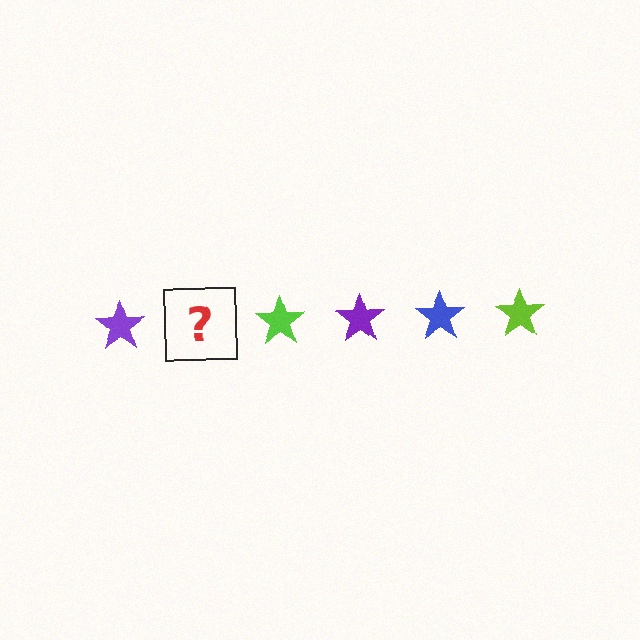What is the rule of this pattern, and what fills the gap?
The rule is that the pattern cycles through purple, blue, lime stars. The gap should be filled with a blue star.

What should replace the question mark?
The question mark should be replaced with a blue star.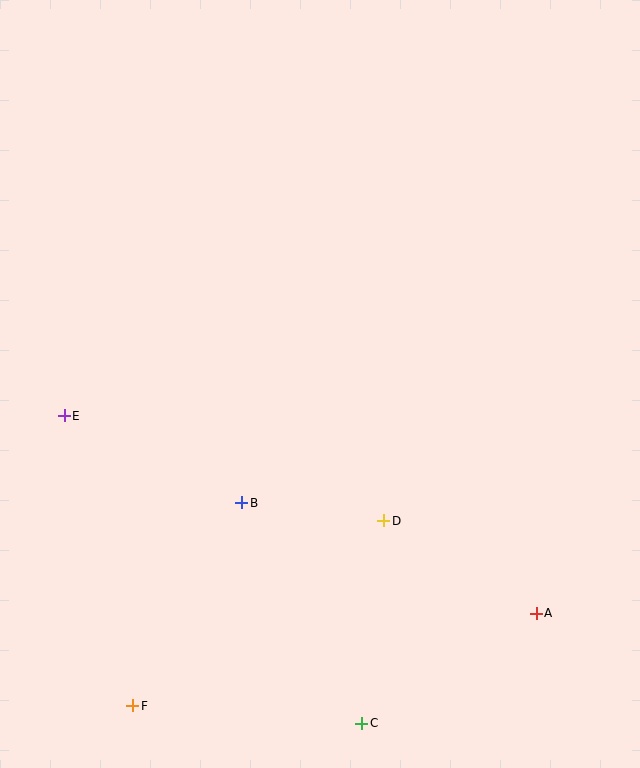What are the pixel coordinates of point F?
Point F is at (133, 706).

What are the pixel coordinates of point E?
Point E is at (64, 416).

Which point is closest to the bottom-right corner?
Point A is closest to the bottom-right corner.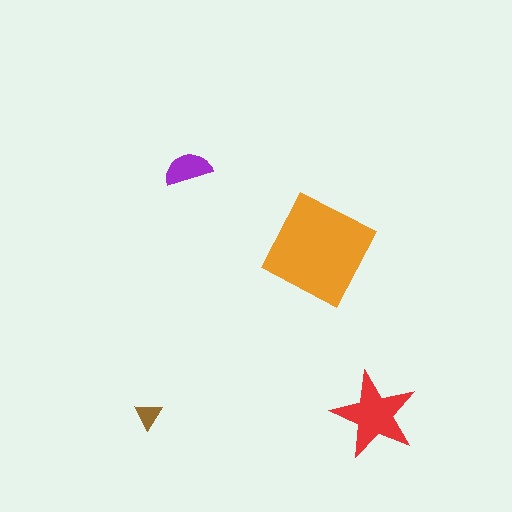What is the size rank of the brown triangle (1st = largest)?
4th.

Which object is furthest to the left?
The brown triangle is leftmost.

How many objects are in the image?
There are 4 objects in the image.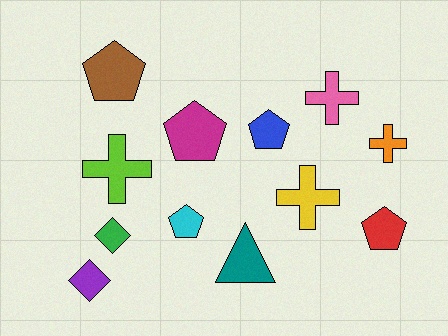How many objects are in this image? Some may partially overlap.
There are 12 objects.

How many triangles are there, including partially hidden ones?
There is 1 triangle.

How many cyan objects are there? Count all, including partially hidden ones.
There is 1 cyan object.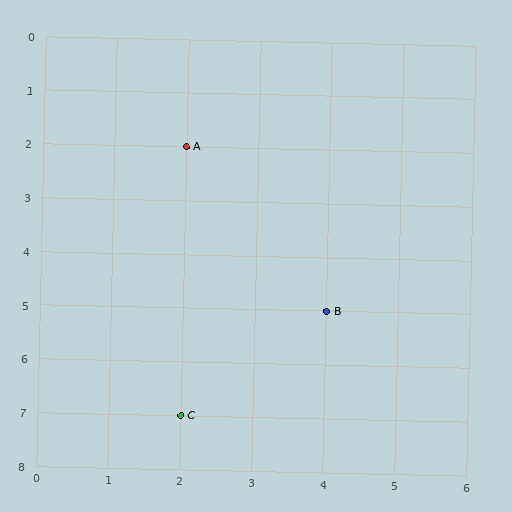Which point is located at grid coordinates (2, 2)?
Point A is at (2, 2).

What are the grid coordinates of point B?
Point B is at grid coordinates (4, 5).